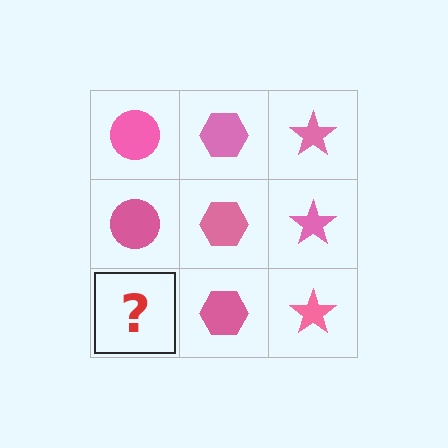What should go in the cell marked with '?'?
The missing cell should contain a pink circle.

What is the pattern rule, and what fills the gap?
The rule is that each column has a consistent shape. The gap should be filled with a pink circle.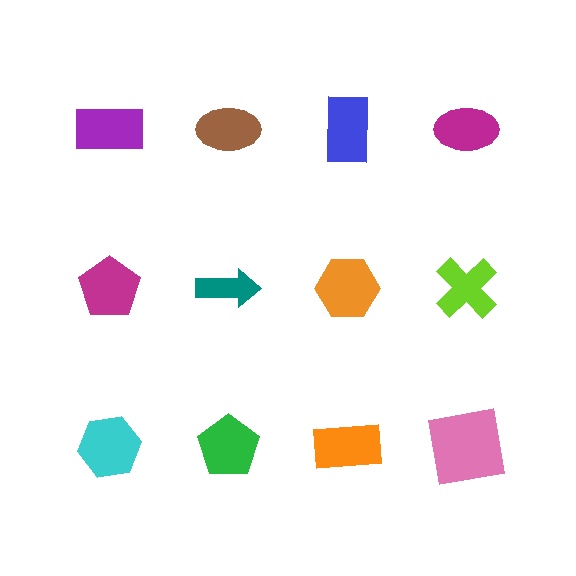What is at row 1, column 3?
A blue rectangle.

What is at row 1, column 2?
A brown ellipse.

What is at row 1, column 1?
A purple rectangle.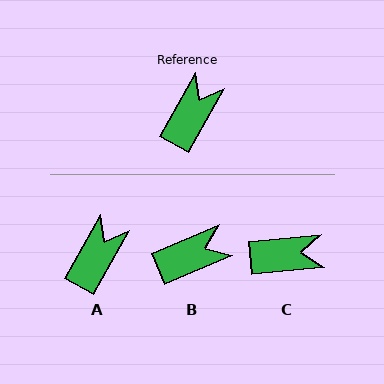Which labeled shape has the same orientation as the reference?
A.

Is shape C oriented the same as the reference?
No, it is off by about 55 degrees.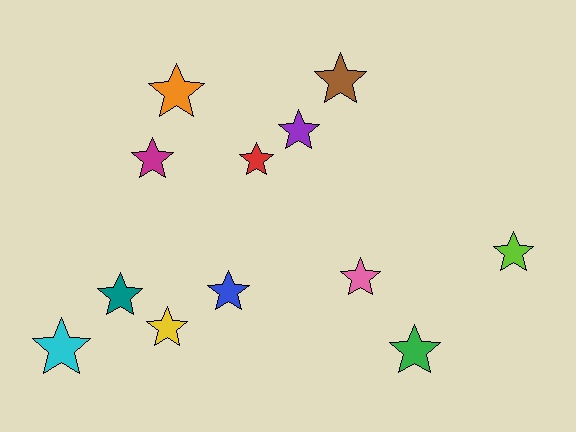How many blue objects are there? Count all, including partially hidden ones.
There is 1 blue object.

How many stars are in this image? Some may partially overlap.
There are 12 stars.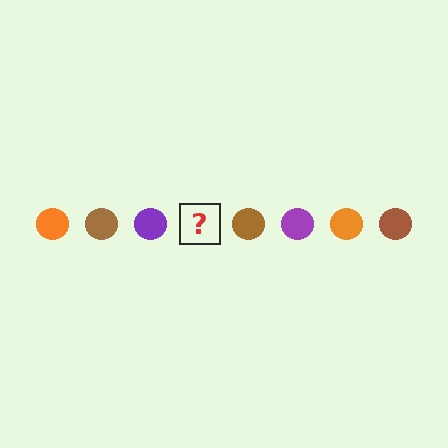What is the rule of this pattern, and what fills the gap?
The rule is that the pattern cycles through orange, brown, purple circles. The gap should be filled with an orange circle.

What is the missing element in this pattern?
The missing element is an orange circle.